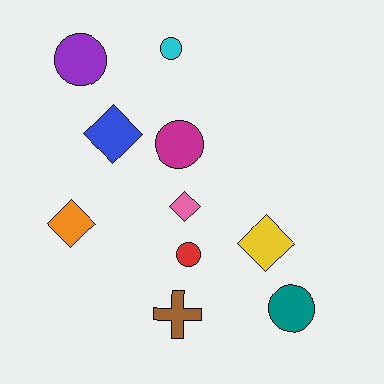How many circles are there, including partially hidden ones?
There are 5 circles.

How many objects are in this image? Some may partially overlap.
There are 10 objects.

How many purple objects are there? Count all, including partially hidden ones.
There is 1 purple object.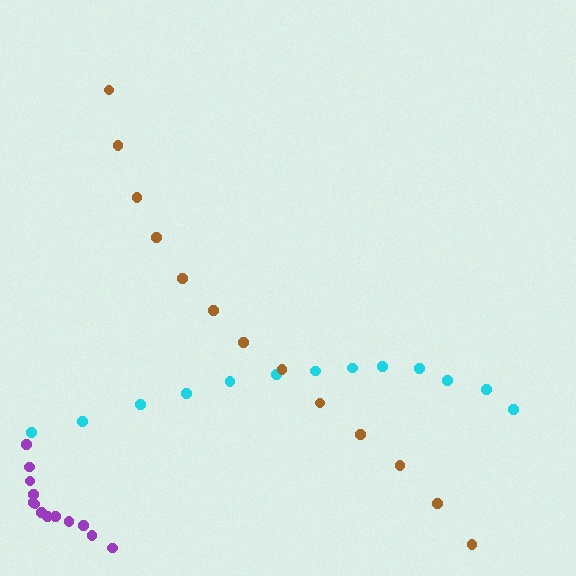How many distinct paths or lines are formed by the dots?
There are 3 distinct paths.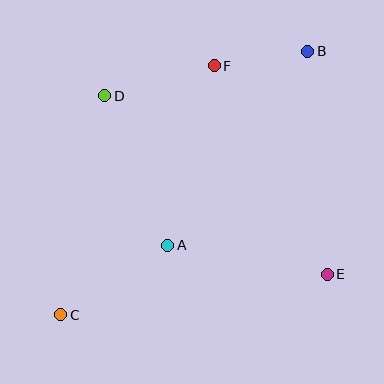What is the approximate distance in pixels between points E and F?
The distance between E and F is approximately 237 pixels.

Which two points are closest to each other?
Points B and F are closest to each other.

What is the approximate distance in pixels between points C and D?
The distance between C and D is approximately 223 pixels.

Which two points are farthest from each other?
Points B and C are farthest from each other.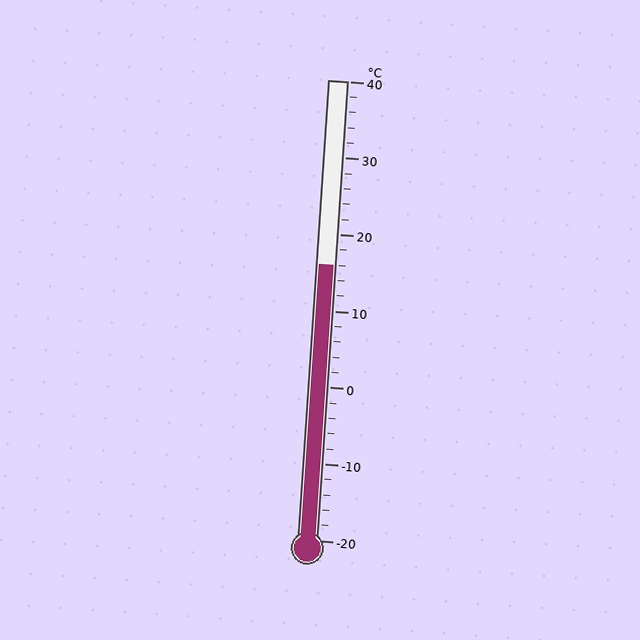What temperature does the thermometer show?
The thermometer shows approximately 16°C.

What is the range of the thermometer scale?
The thermometer scale ranges from -20°C to 40°C.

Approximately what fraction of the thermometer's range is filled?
The thermometer is filled to approximately 60% of its range.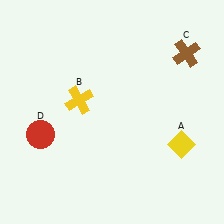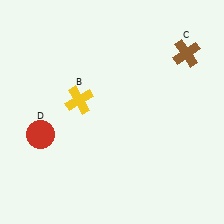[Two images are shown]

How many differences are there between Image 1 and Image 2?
There is 1 difference between the two images.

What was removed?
The yellow diamond (A) was removed in Image 2.